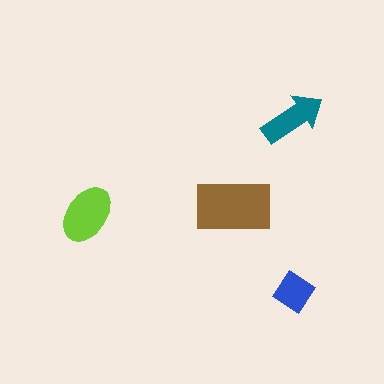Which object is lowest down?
The blue diamond is bottommost.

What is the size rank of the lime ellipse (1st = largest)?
2nd.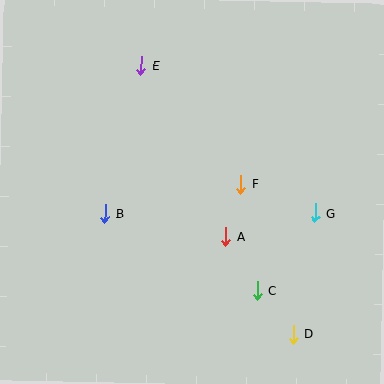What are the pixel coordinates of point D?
Point D is at (294, 334).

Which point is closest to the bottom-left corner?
Point B is closest to the bottom-left corner.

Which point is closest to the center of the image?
Point F at (241, 184) is closest to the center.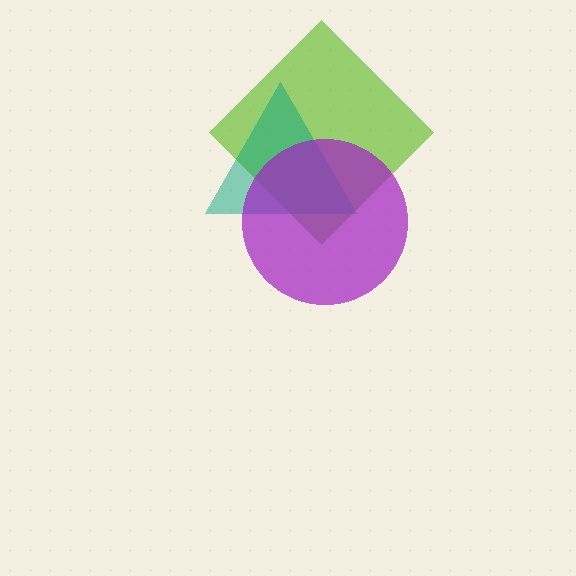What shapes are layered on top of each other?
The layered shapes are: a lime diamond, a teal triangle, a purple circle.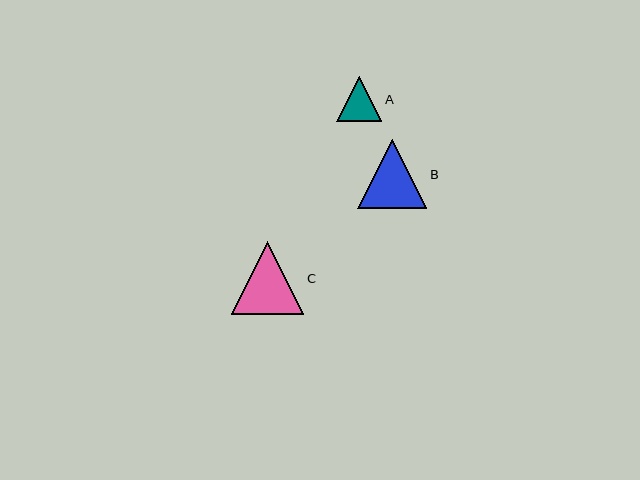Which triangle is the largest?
Triangle C is the largest with a size of approximately 73 pixels.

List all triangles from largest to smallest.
From largest to smallest: C, B, A.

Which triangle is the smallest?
Triangle A is the smallest with a size of approximately 45 pixels.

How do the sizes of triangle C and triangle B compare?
Triangle C and triangle B are approximately the same size.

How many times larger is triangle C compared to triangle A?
Triangle C is approximately 1.6 times the size of triangle A.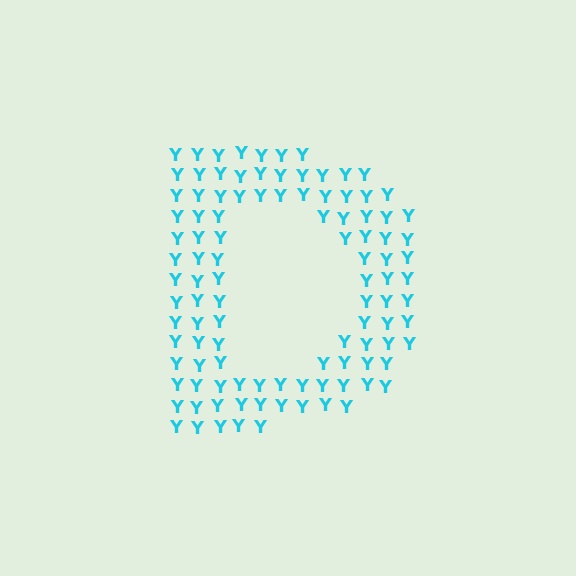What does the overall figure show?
The overall figure shows the letter D.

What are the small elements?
The small elements are letter Y's.